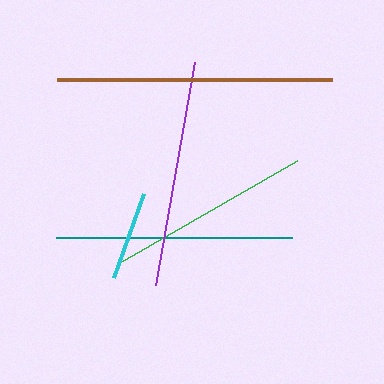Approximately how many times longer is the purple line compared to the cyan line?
The purple line is approximately 2.6 times the length of the cyan line.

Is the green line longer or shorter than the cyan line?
The green line is longer than the cyan line.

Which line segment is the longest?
The brown line is the longest at approximately 275 pixels.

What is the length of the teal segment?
The teal segment is approximately 236 pixels long.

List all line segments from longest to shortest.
From longest to shortest: brown, teal, purple, green, cyan.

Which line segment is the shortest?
The cyan line is the shortest at approximately 89 pixels.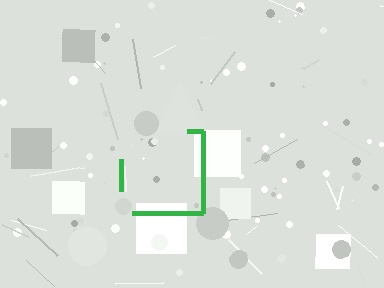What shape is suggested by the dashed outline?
The dashed outline suggests a square.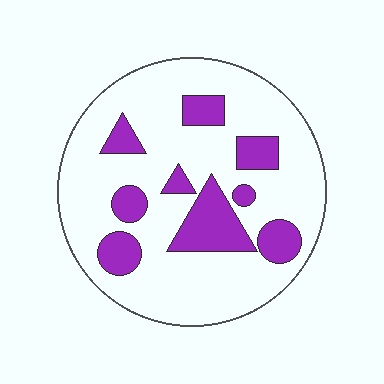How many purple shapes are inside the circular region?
9.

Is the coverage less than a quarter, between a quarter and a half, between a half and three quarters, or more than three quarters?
Less than a quarter.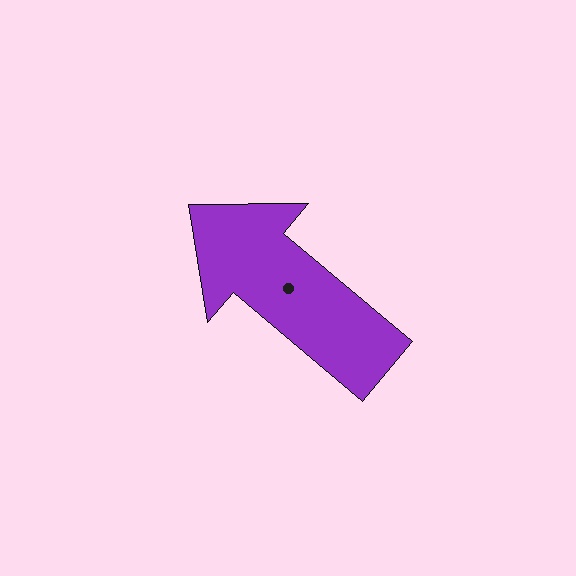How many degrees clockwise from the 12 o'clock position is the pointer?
Approximately 310 degrees.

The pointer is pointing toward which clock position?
Roughly 10 o'clock.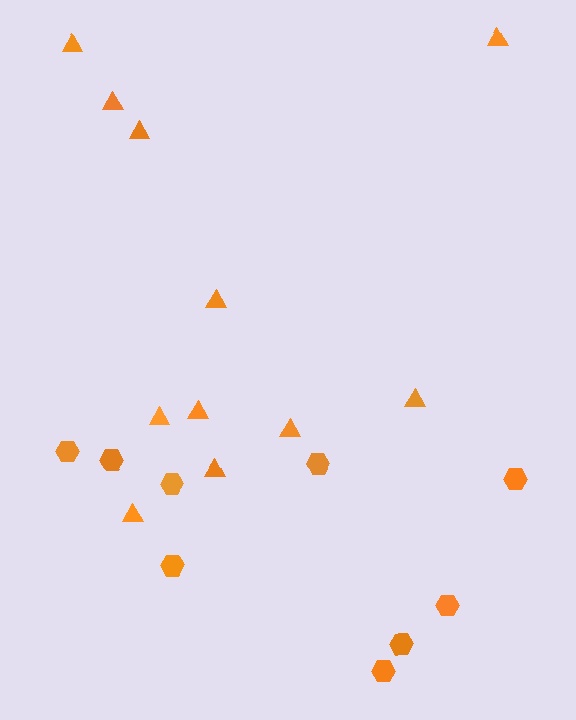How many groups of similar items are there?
There are 2 groups: one group of hexagons (9) and one group of triangles (11).